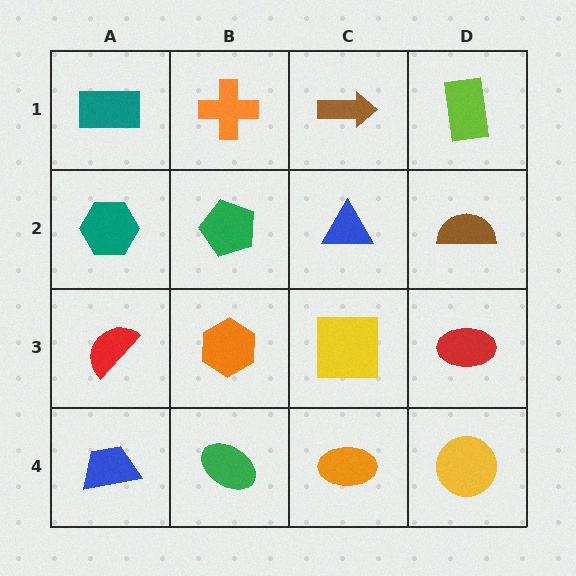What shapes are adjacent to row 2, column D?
A lime rectangle (row 1, column D), a red ellipse (row 3, column D), a blue triangle (row 2, column C).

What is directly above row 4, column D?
A red ellipse.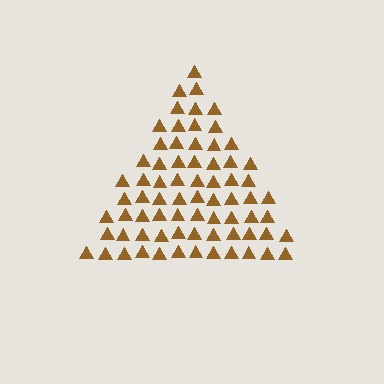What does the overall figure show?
The overall figure shows a triangle.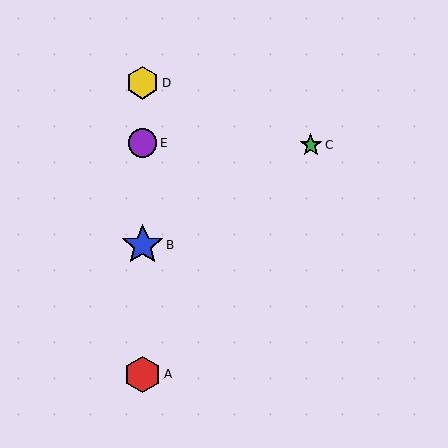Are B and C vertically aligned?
No, B is at x≈143 and C is at x≈311.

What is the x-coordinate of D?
Object D is at x≈143.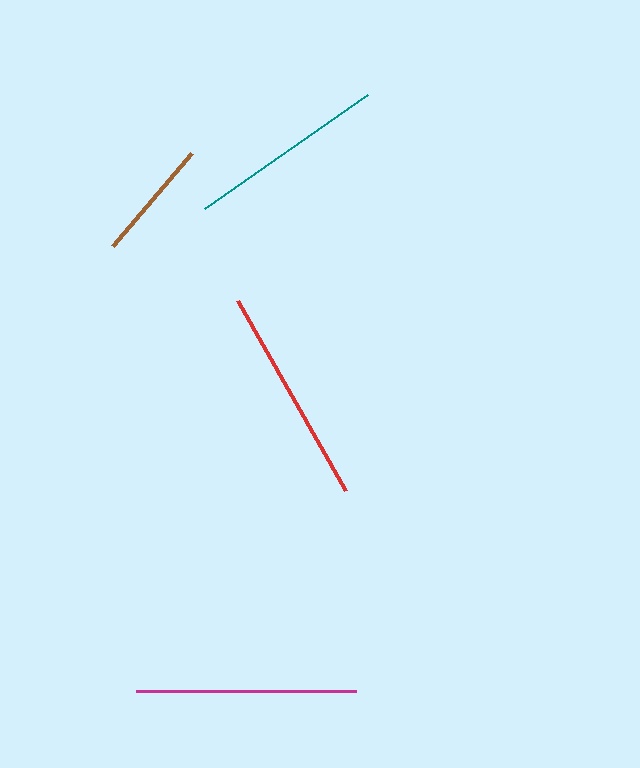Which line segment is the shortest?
The brown line is the shortest at approximately 122 pixels.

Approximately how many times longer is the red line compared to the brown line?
The red line is approximately 1.8 times the length of the brown line.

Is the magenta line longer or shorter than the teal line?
The magenta line is longer than the teal line.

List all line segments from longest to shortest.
From longest to shortest: magenta, red, teal, brown.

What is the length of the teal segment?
The teal segment is approximately 199 pixels long.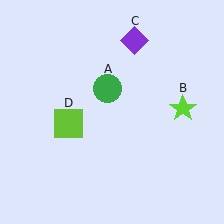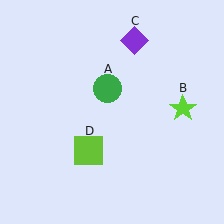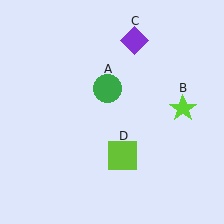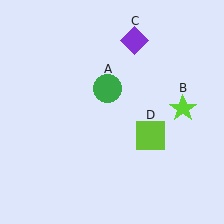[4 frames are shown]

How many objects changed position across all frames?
1 object changed position: lime square (object D).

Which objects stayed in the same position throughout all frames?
Green circle (object A) and lime star (object B) and purple diamond (object C) remained stationary.